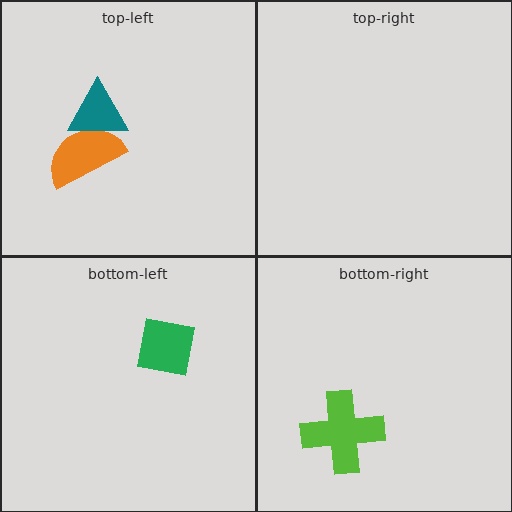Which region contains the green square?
The bottom-left region.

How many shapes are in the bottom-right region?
1.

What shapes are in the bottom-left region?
The green square.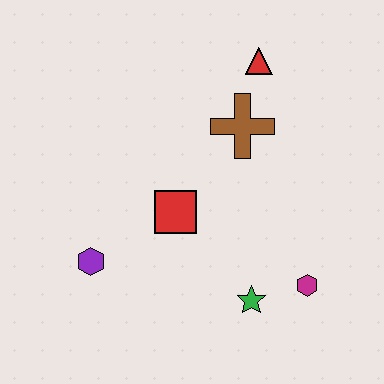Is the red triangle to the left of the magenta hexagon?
Yes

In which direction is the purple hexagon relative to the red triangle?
The purple hexagon is below the red triangle.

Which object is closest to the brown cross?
The red triangle is closest to the brown cross.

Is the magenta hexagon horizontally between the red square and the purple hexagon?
No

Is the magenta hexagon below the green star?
No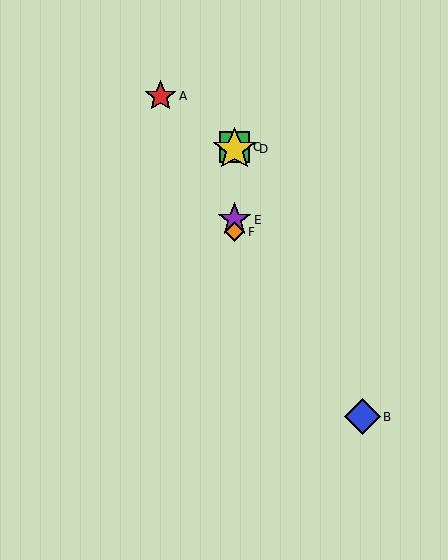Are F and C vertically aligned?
Yes, both are at x≈234.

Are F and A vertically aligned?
No, F is at x≈234 and A is at x≈160.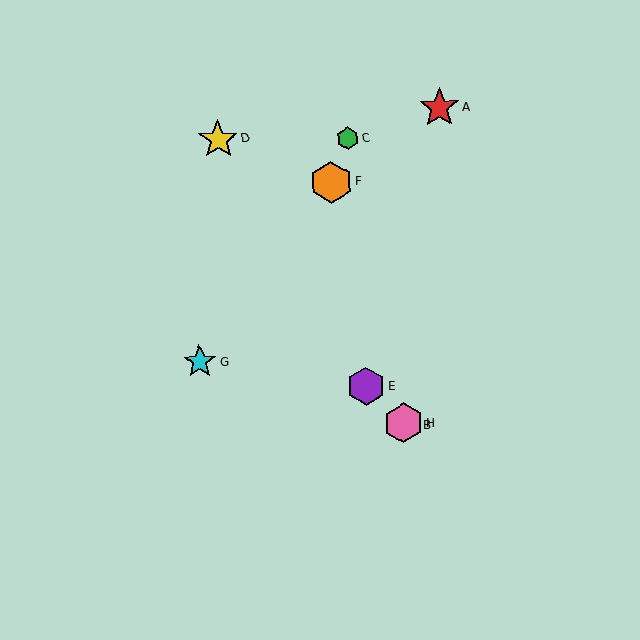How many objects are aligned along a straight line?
3 objects (B, E, H) are aligned along a straight line.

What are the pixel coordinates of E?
Object E is at (366, 387).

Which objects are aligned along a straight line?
Objects B, E, H are aligned along a straight line.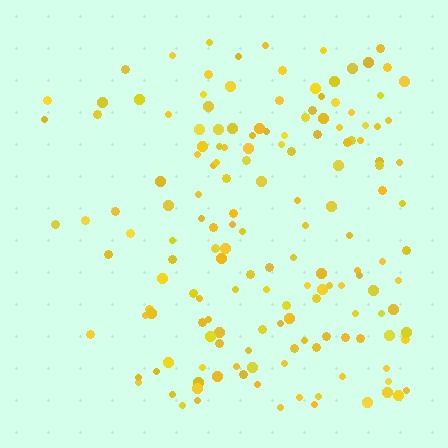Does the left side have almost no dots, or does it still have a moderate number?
Still a moderate number, just noticeably fewer than the right.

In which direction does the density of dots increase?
From left to right, with the right side densest.